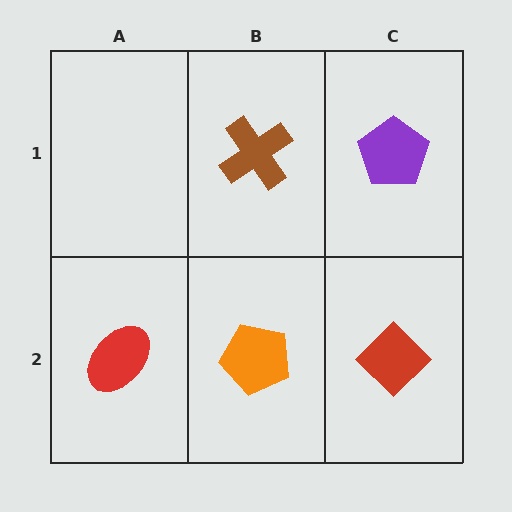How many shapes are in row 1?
2 shapes.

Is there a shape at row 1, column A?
No, that cell is empty.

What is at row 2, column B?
An orange pentagon.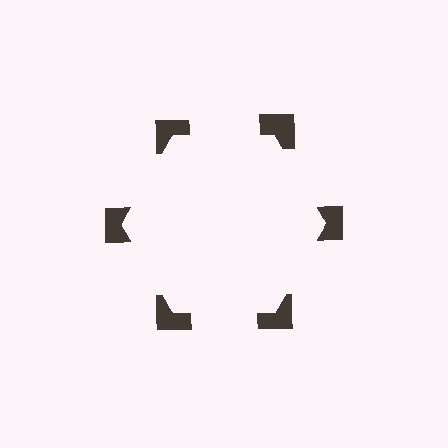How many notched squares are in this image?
There are 6 — one at each vertex of the illusory hexagon.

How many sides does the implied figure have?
6 sides.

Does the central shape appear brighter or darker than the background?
It typically appears slightly brighter than the background, even though no actual brightness change is drawn.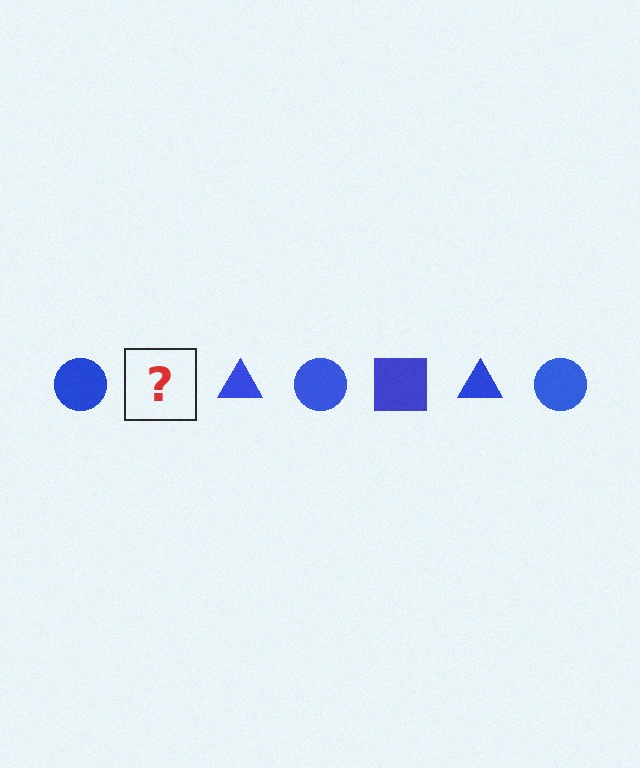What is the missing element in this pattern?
The missing element is a blue square.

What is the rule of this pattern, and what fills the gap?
The rule is that the pattern cycles through circle, square, triangle shapes in blue. The gap should be filled with a blue square.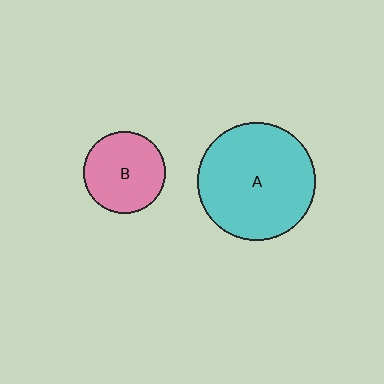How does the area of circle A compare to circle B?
Approximately 2.1 times.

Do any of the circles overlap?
No, none of the circles overlap.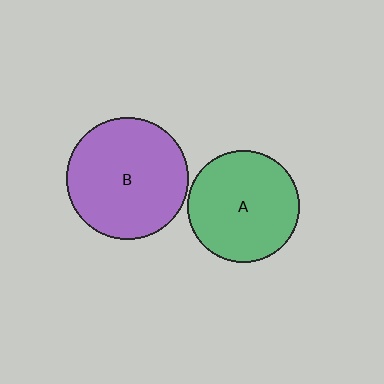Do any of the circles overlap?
No, none of the circles overlap.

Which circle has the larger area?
Circle B (purple).